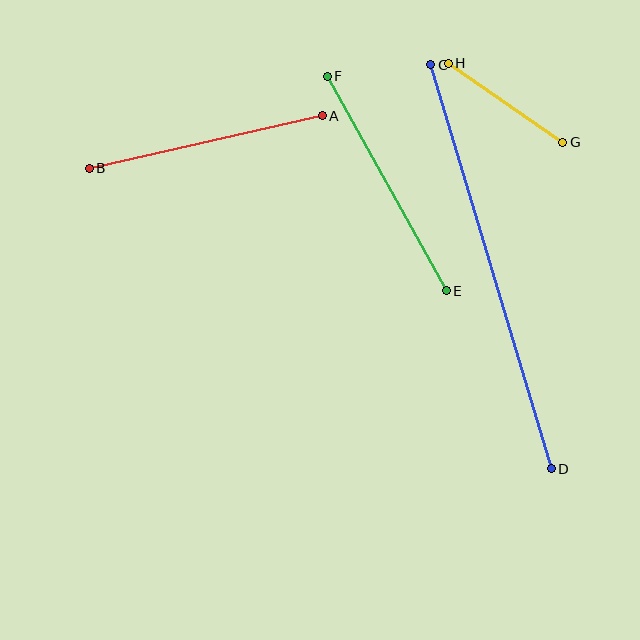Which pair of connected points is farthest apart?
Points C and D are farthest apart.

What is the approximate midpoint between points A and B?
The midpoint is at approximately (206, 142) pixels.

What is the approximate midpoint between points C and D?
The midpoint is at approximately (491, 267) pixels.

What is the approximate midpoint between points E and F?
The midpoint is at approximately (387, 183) pixels.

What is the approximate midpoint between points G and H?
The midpoint is at approximately (505, 103) pixels.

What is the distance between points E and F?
The distance is approximately 245 pixels.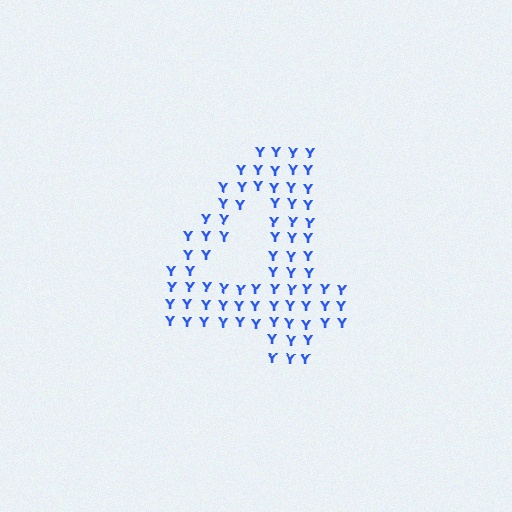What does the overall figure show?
The overall figure shows the digit 4.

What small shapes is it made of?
It is made of small letter Y's.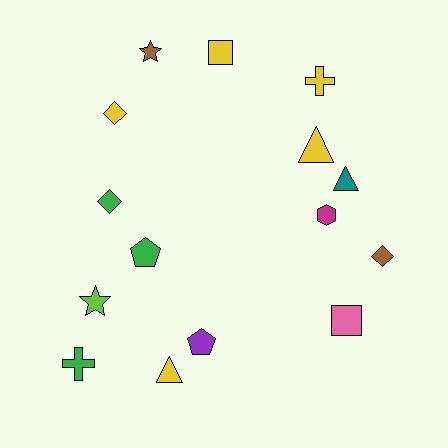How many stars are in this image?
There are 2 stars.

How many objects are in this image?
There are 15 objects.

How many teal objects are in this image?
There is 1 teal object.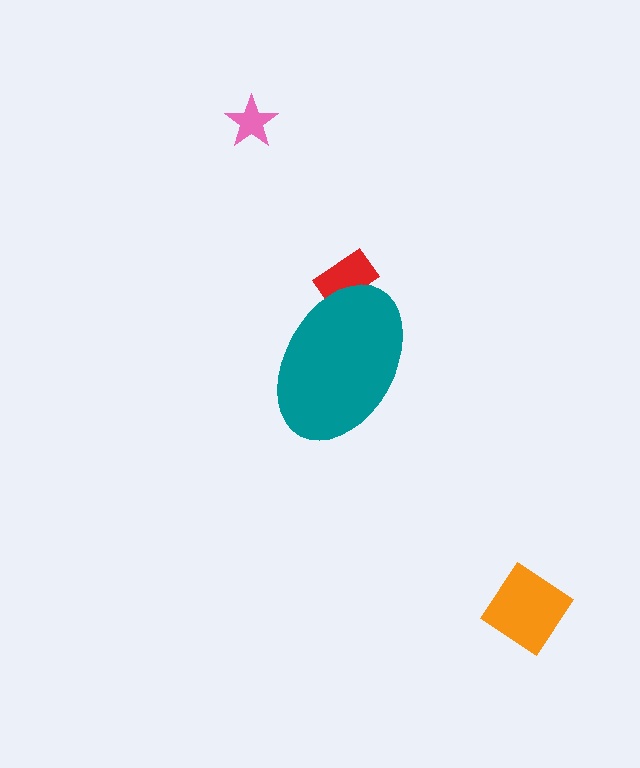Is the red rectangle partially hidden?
Yes, the red rectangle is partially hidden behind the teal ellipse.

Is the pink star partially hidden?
No, the pink star is fully visible.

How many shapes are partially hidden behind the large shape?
1 shape is partially hidden.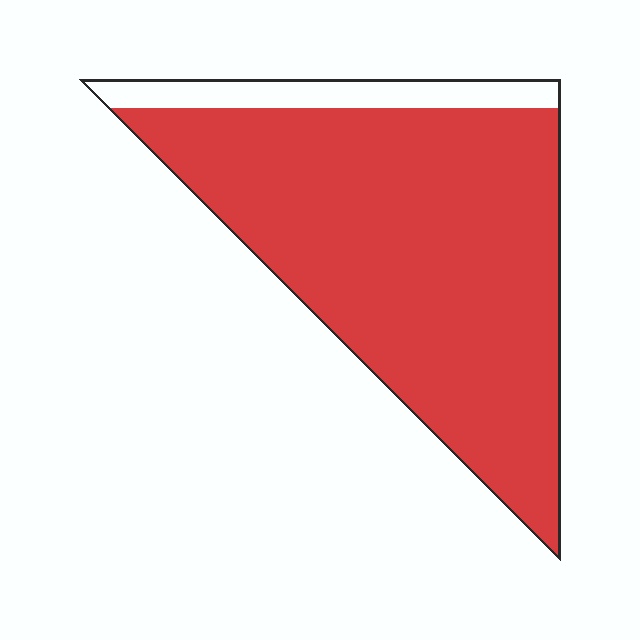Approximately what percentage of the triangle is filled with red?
Approximately 90%.